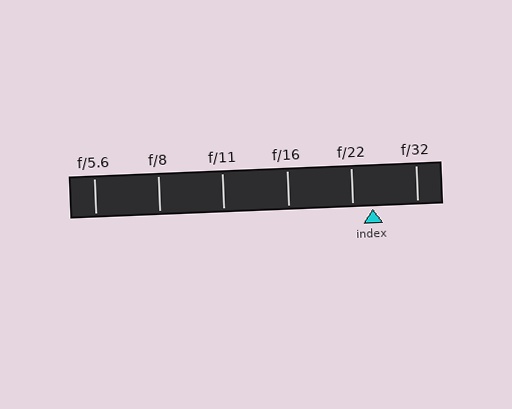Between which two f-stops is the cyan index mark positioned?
The index mark is between f/22 and f/32.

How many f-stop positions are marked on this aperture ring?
There are 6 f-stop positions marked.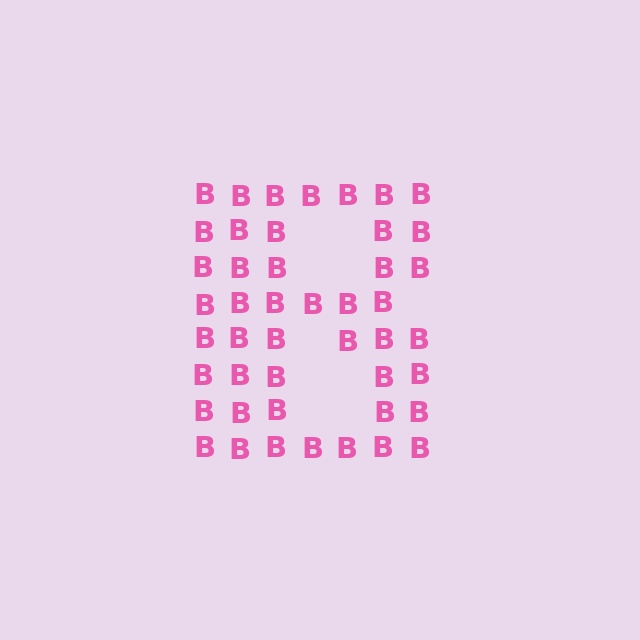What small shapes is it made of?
It is made of small letter B's.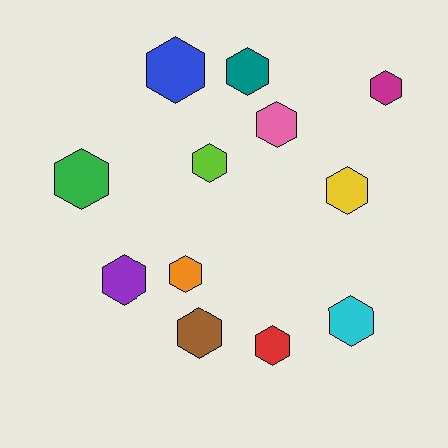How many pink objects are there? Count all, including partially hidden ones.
There is 1 pink object.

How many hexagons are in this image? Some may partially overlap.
There are 12 hexagons.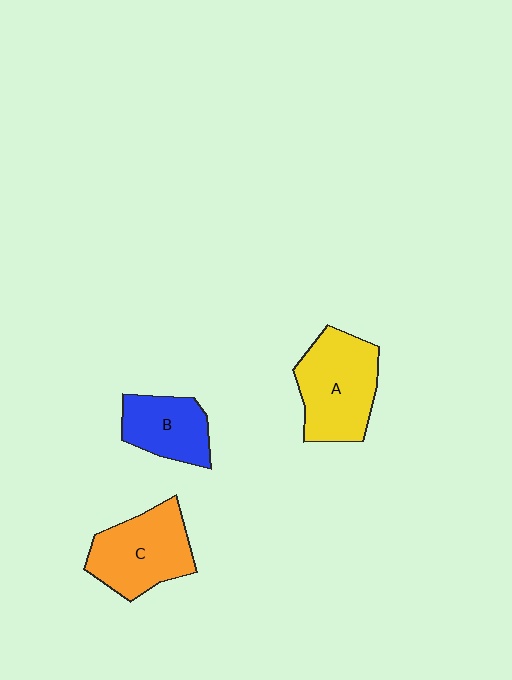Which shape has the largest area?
Shape A (yellow).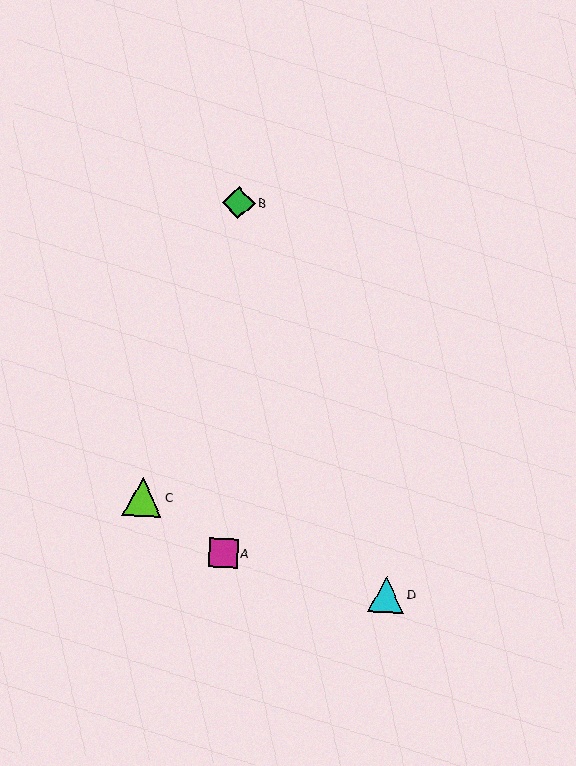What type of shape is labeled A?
Shape A is a magenta square.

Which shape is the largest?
The lime triangle (labeled C) is the largest.